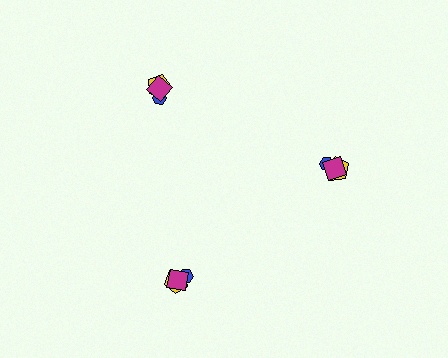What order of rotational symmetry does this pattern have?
This pattern has 3-fold rotational symmetry.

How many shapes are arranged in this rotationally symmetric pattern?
There are 9 shapes, arranged in 3 groups of 3.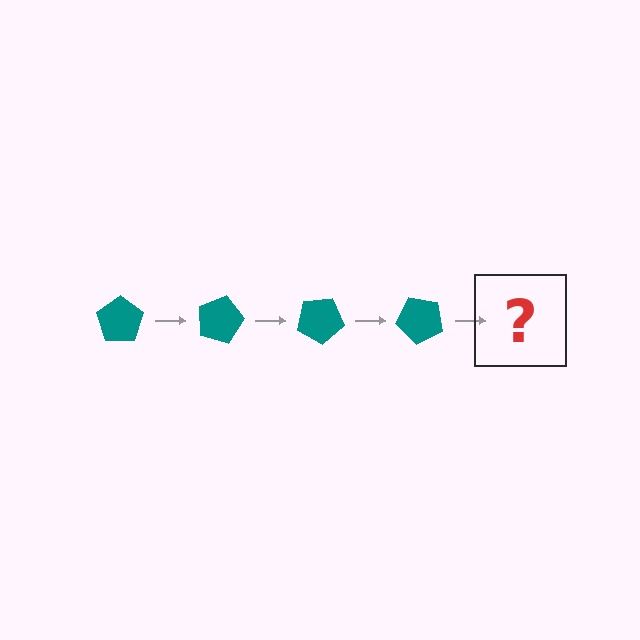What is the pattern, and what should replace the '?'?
The pattern is that the pentagon rotates 15 degrees each step. The '?' should be a teal pentagon rotated 60 degrees.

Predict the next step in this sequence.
The next step is a teal pentagon rotated 60 degrees.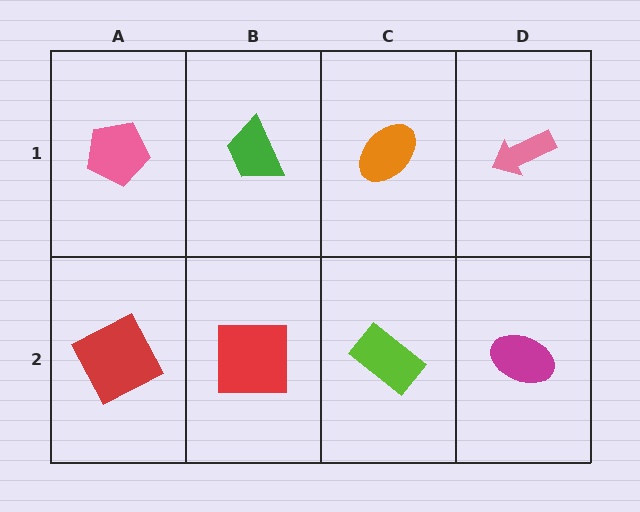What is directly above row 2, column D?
A pink arrow.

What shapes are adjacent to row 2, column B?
A green trapezoid (row 1, column B), a red square (row 2, column A), a lime rectangle (row 2, column C).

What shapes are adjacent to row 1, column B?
A red square (row 2, column B), a pink pentagon (row 1, column A), an orange ellipse (row 1, column C).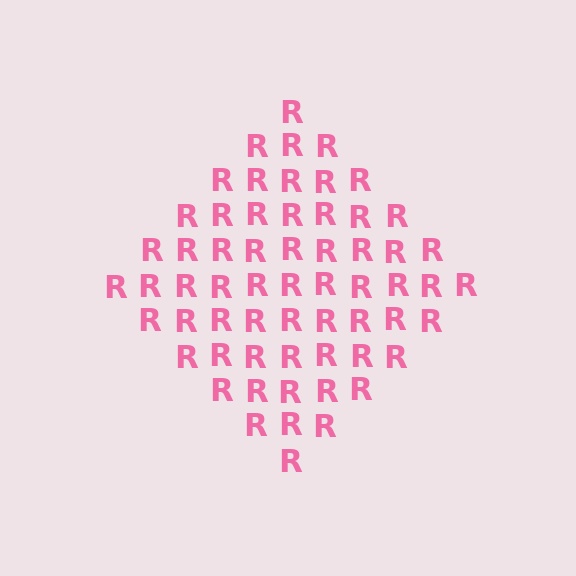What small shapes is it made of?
It is made of small letter R's.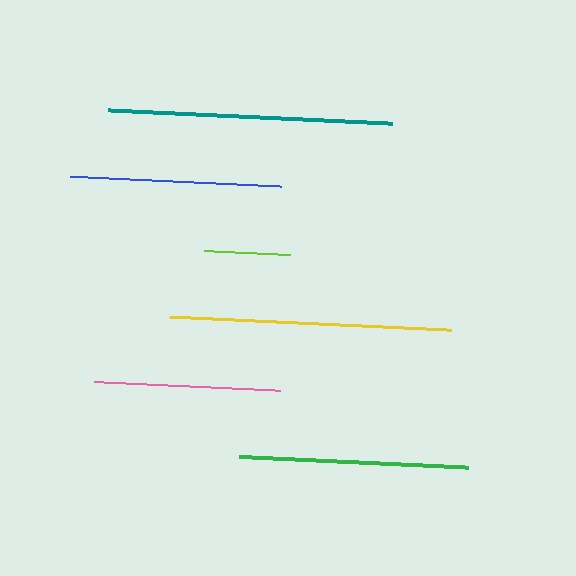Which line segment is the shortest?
The lime line is the shortest at approximately 86 pixels.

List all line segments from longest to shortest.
From longest to shortest: teal, yellow, green, blue, pink, lime.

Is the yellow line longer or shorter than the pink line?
The yellow line is longer than the pink line.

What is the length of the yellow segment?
The yellow segment is approximately 282 pixels long.